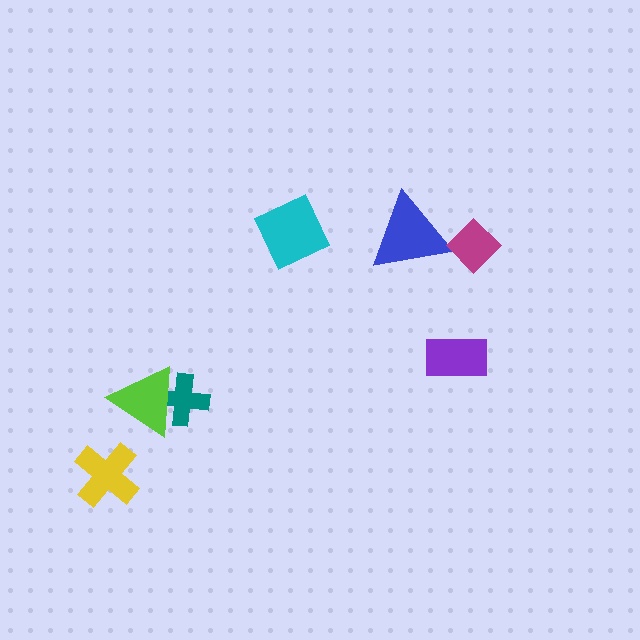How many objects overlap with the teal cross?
1 object overlaps with the teal cross.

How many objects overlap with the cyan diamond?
0 objects overlap with the cyan diamond.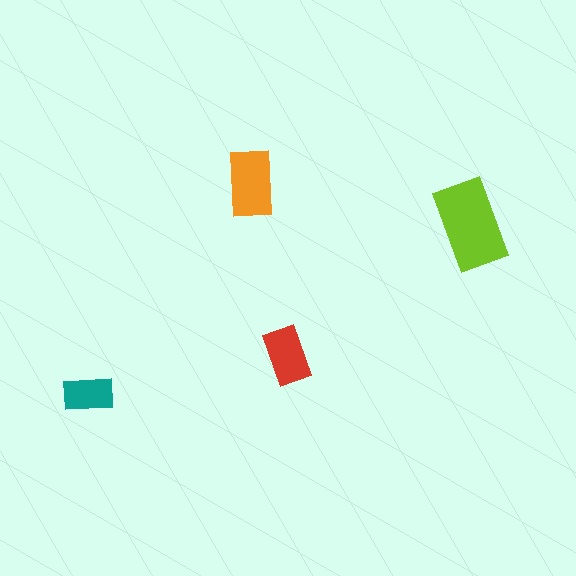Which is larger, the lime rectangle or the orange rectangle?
The lime one.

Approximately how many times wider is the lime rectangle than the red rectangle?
About 1.5 times wider.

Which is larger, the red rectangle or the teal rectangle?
The red one.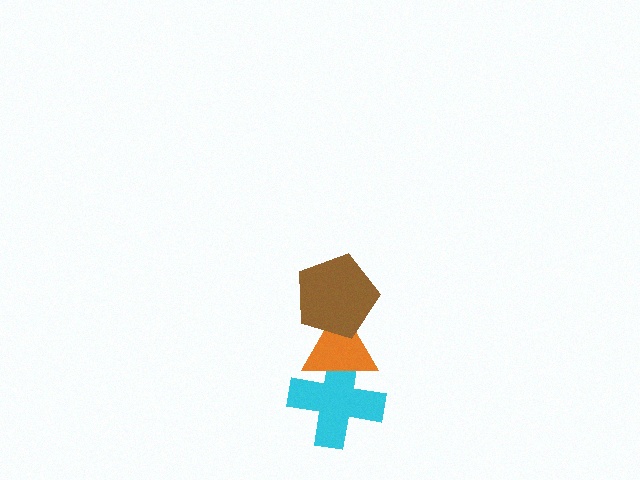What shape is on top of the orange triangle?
The brown pentagon is on top of the orange triangle.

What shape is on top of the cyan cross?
The orange triangle is on top of the cyan cross.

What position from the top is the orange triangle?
The orange triangle is 2nd from the top.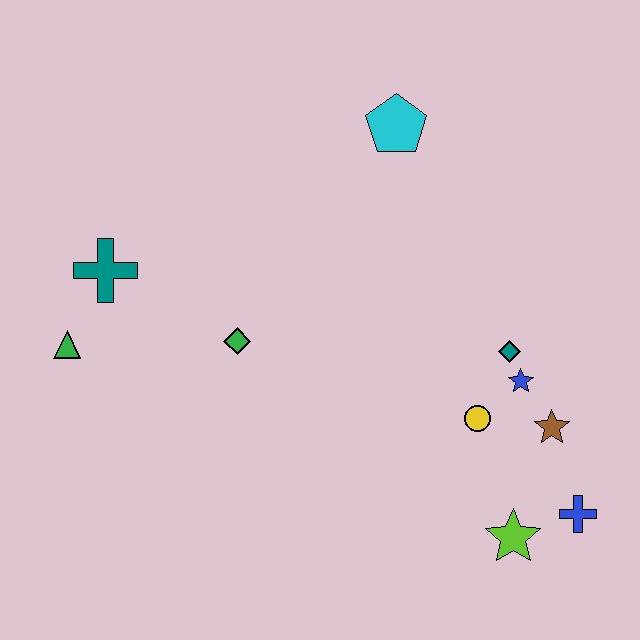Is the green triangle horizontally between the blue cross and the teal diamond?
No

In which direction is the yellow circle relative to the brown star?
The yellow circle is to the left of the brown star.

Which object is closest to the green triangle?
The teal cross is closest to the green triangle.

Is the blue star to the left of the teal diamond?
No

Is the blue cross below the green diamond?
Yes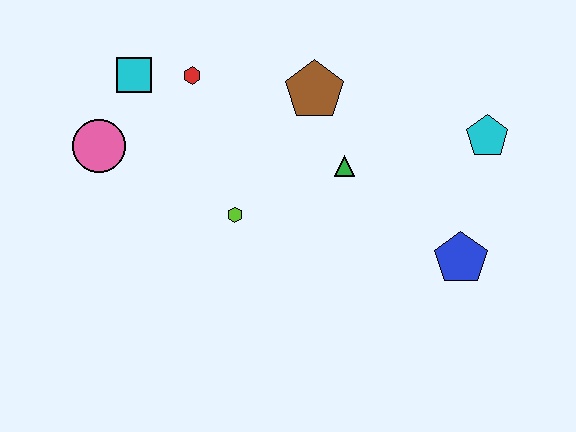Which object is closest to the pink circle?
The cyan square is closest to the pink circle.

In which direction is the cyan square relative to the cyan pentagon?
The cyan square is to the left of the cyan pentagon.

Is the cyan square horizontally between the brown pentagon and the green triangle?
No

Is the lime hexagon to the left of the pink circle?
No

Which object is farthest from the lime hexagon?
The cyan pentagon is farthest from the lime hexagon.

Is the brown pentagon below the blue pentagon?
No